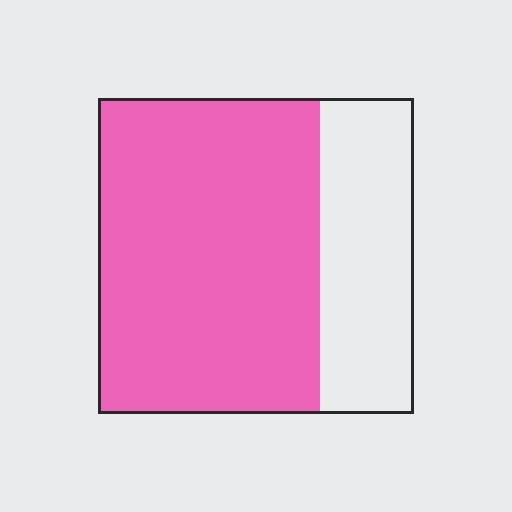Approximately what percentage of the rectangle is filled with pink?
Approximately 70%.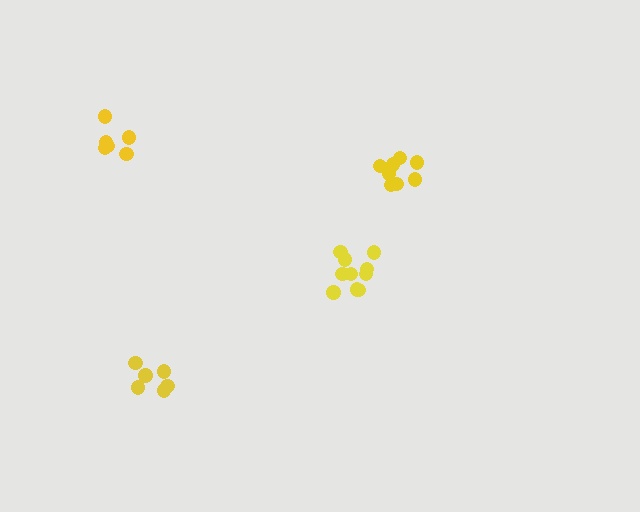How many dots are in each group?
Group 1: 8 dots, Group 2: 6 dots, Group 3: 10 dots, Group 4: 6 dots (30 total).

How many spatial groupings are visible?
There are 4 spatial groupings.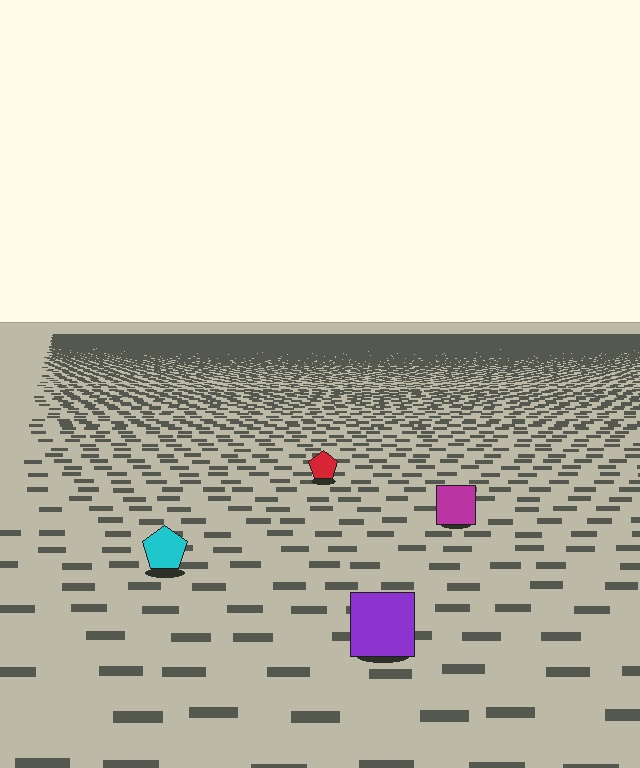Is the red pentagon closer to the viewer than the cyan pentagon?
No. The cyan pentagon is closer — you can tell from the texture gradient: the ground texture is coarser near it.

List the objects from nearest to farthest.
From nearest to farthest: the purple square, the cyan pentagon, the magenta square, the red pentagon.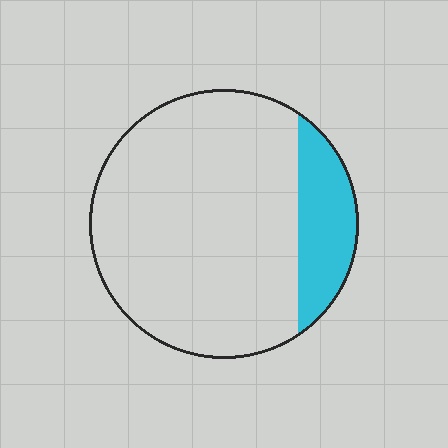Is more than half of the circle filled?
No.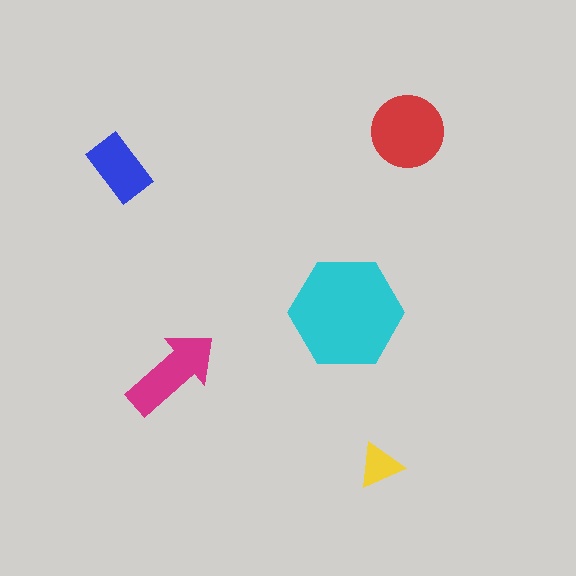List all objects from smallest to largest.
The yellow triangle, the blue rectangle, the magenta arrow, the red circle, the cyan hexagon.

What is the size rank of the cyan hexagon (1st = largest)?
1st.